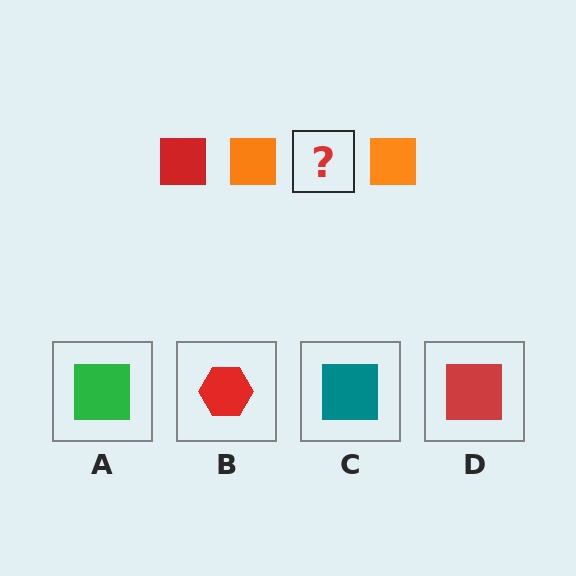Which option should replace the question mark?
Option D.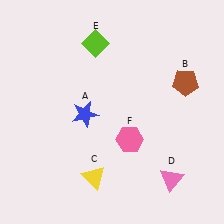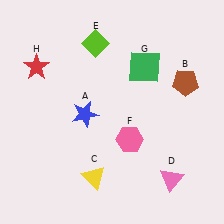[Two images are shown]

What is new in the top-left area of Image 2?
A red star (H) was added in the top-left area of Image 2.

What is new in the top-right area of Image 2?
A green square (G) was added in the top-right area of Image 2.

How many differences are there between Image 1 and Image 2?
There are 2 differences between the two images.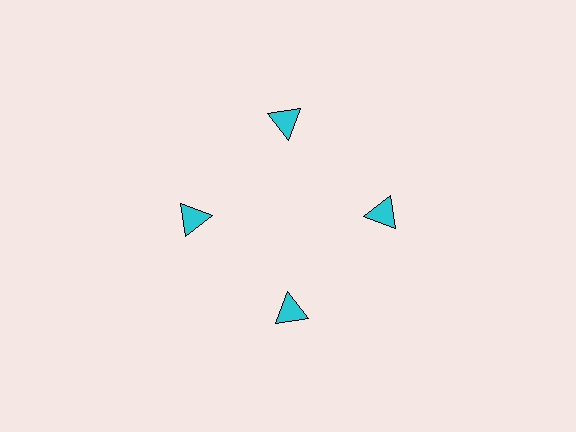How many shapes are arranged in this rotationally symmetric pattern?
There are 4 shapes, arranged in 4 groups of 1.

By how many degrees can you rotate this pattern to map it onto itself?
The pattern maps onto itself every 90 degrees of rotation.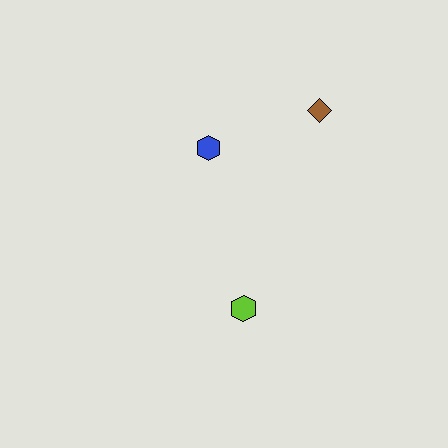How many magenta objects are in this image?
There are no magenta objects.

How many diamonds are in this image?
There is 1 diamond.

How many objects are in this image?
There are 3 objects.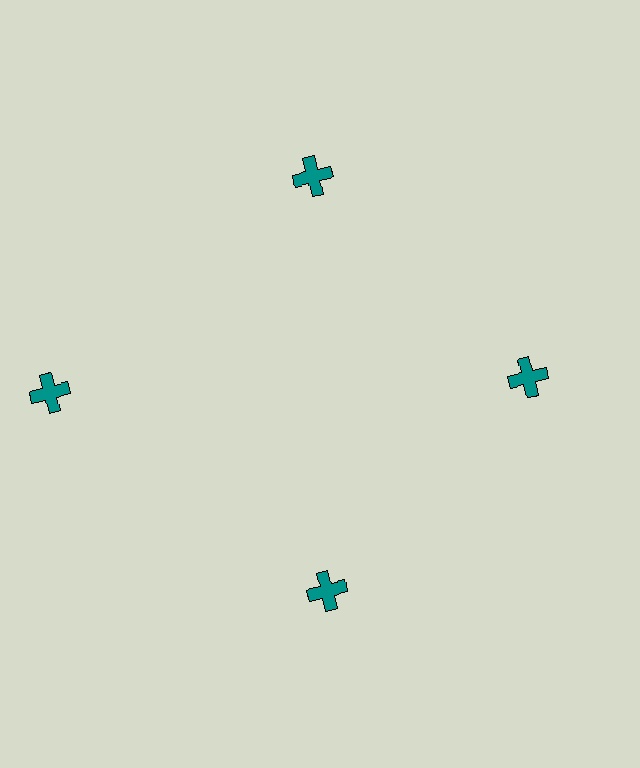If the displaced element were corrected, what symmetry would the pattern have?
It would have 4-fold rotational symmetry — the pattern would map onto itself every 90 degrees.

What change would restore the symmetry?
The symmetry would be restored by moving it inward, back onto the ring so that all 4 crosses sit at equal angles and equal distance from the center.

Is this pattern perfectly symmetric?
No. The 4 teal crosses are arranged in a ring, but one element near the 9 o'clock position is pushed outward from the center, breaking the 4-fold rotational symmetry.